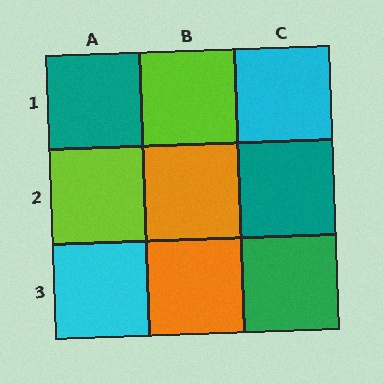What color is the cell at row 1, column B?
Lime.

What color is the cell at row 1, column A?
Teal.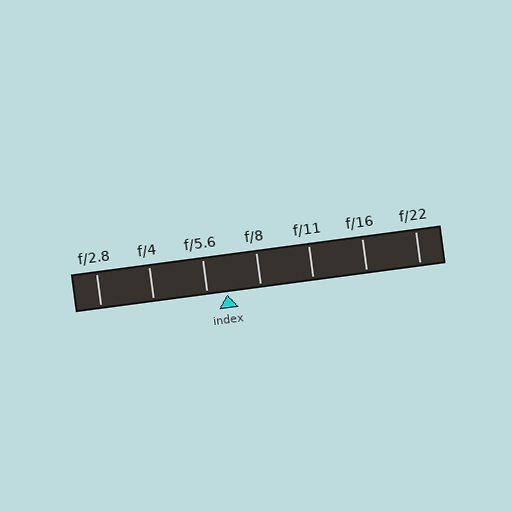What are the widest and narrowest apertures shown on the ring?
The widest aperture shown is f/2.8 and the narrowest is f/22.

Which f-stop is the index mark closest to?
The index mark is closest to f/5.6.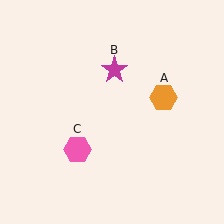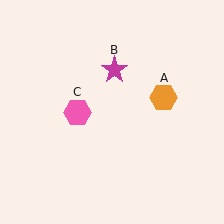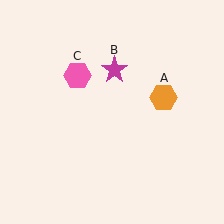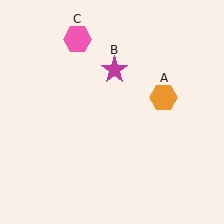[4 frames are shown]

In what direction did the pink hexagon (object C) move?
The pink hexagon (object C) moved up.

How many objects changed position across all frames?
1 object changed position: pink hexagon (object C).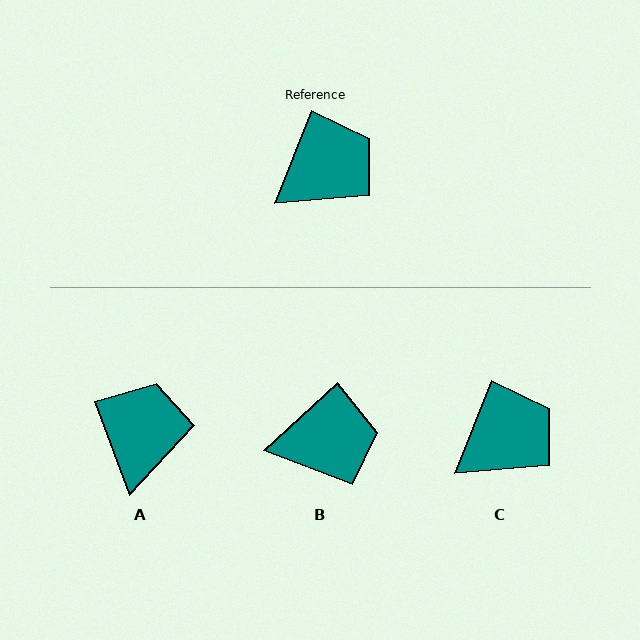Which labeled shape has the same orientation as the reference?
C.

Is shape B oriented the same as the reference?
No, it is off by about 26 degrees.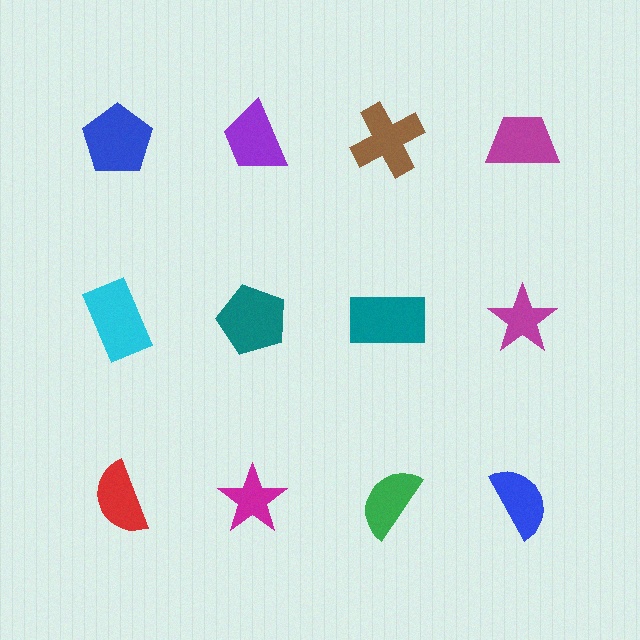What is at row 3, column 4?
A blue semicircle.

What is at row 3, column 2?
A magenta star.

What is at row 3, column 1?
A red semicircle.